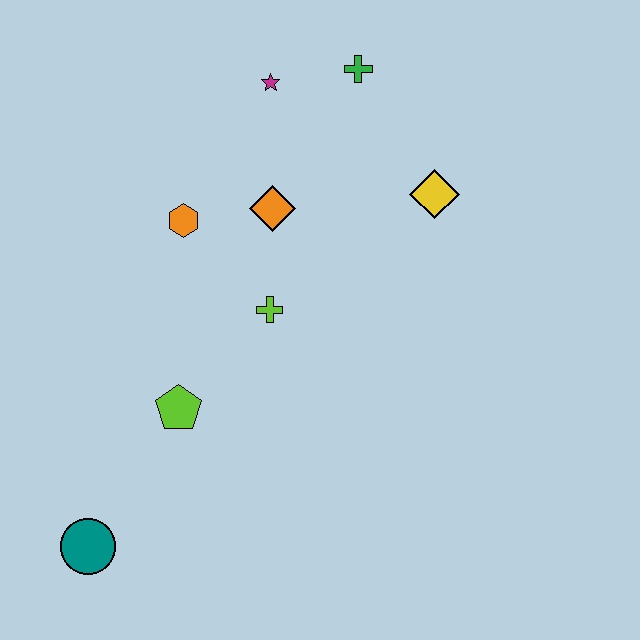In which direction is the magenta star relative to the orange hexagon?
The magenta star is above the orange hexagon.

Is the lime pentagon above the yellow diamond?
No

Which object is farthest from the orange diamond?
The teal circle is farthest from the orange diamond.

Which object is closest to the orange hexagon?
The orange diamond is closest to the orange hexagon.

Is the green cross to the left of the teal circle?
No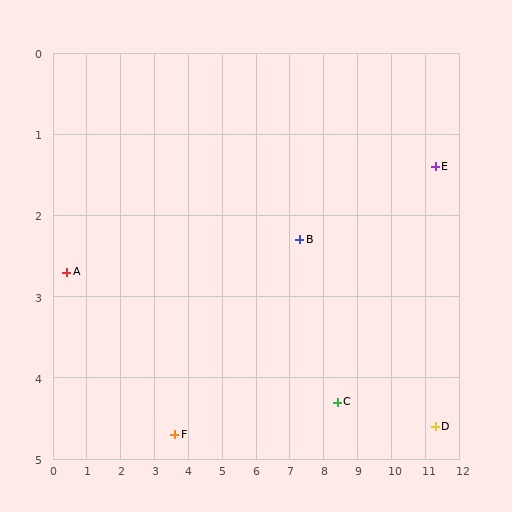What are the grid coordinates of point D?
Point D is at approximately (11.3, 4.6).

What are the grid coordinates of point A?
Point A is at approximately (0.4, 2.7).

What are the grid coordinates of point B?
Point B is at approximately (7.3, 2.3).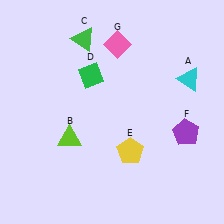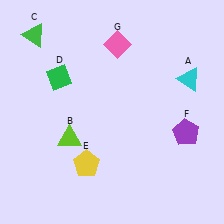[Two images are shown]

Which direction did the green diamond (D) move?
The green diamond (D) moved left.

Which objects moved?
The objects that moved are: the green triangle (C), the green diamond (D), the yellow pentagon (E).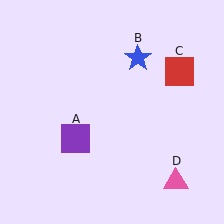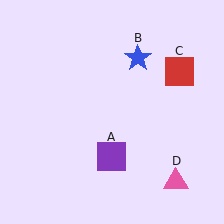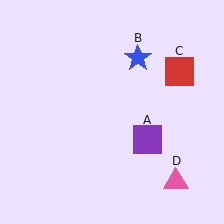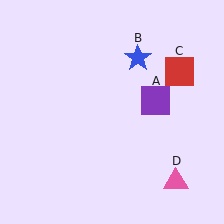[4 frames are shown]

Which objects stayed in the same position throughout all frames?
Blue star (object B) and red square (object C) and pink triangle (object D) remained stationary.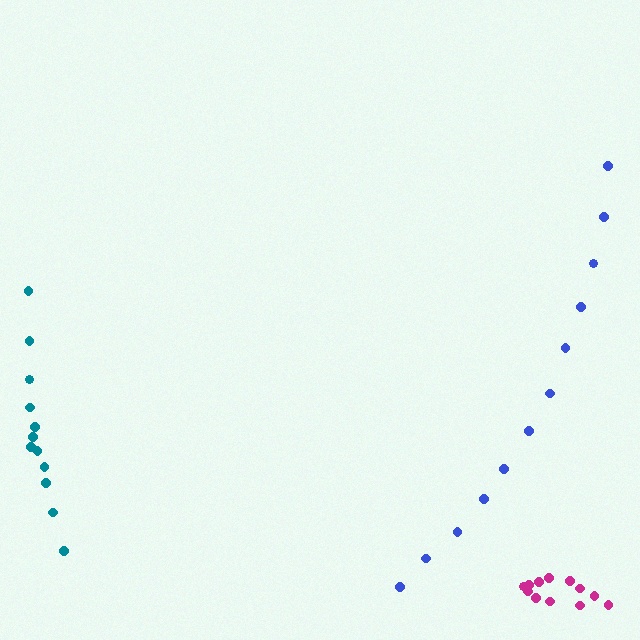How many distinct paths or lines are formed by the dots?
There are 3 distinct paths.